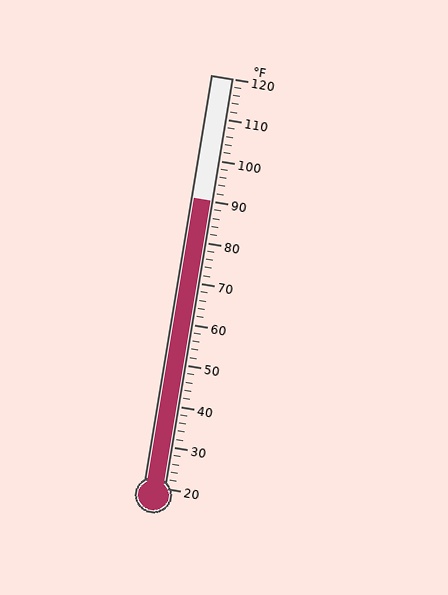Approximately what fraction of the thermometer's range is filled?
The thermometer is filled to approximately 70% of its range.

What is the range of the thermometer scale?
The thermometer scale ranges from 20°F to 120°F.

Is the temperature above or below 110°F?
The temperature is below 110°F.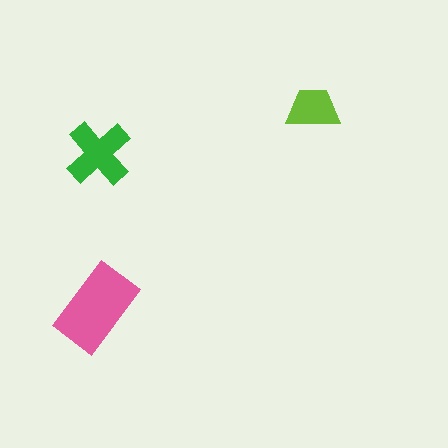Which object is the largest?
The pink rectangle.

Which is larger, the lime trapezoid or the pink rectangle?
The pink rectangle.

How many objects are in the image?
There are 3 objects in the image.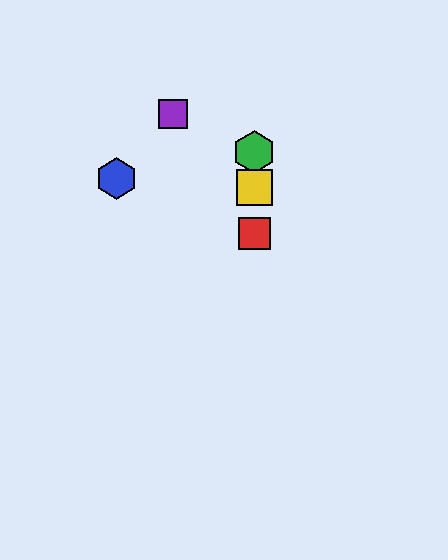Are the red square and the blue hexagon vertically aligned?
No, the red square is at x≈254 and the blue hexagon is at x≈117.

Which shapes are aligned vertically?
The red square, the green hexagon, the yellow square are aligned vertically.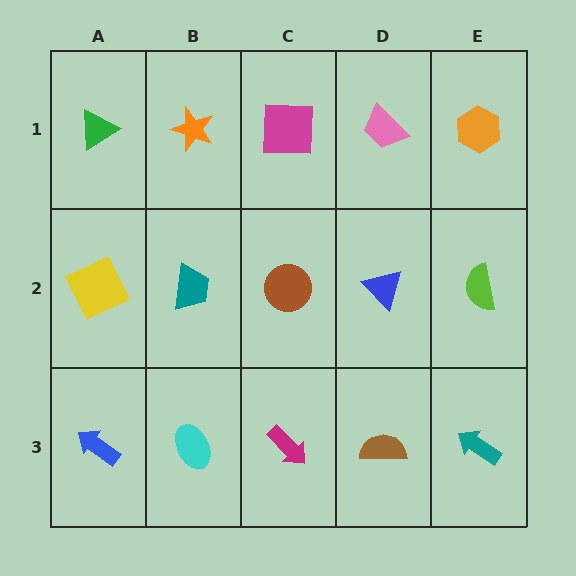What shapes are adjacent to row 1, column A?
A yellow square (row 2, column A), an orange star (row 1, column B).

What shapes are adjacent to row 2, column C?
A magenta square (row 1, column C), a magenta arrow (row 3, column C), a teal trapezoid (row 2, column B), a blue triangle (row 2, column D).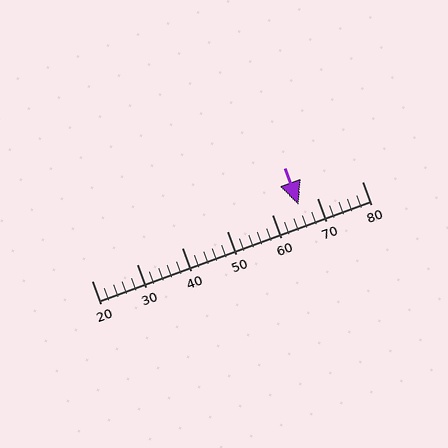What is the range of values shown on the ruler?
The ruler shows values from 20 to 80.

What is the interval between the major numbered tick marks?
The major tick marks are spaced 10 units apart.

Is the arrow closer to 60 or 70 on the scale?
The arrow is closer to 70.